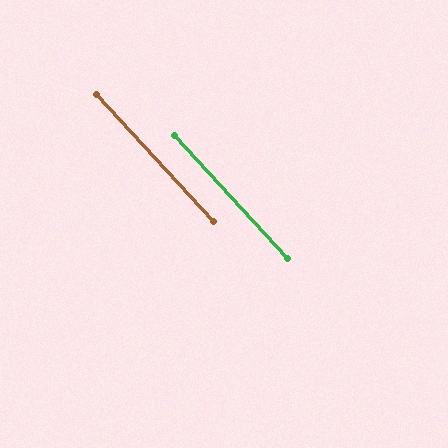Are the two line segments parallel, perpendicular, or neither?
Parallel — their directions differ by only 0.1°.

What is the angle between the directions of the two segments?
Approximately 0 degrees.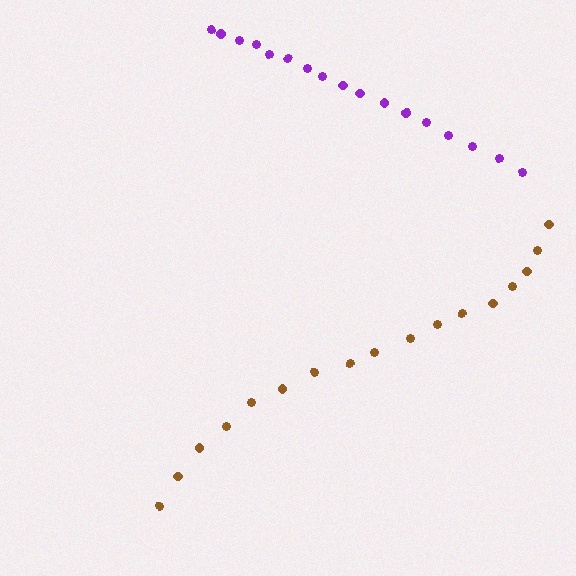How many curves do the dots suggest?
There are 2 distinct paths.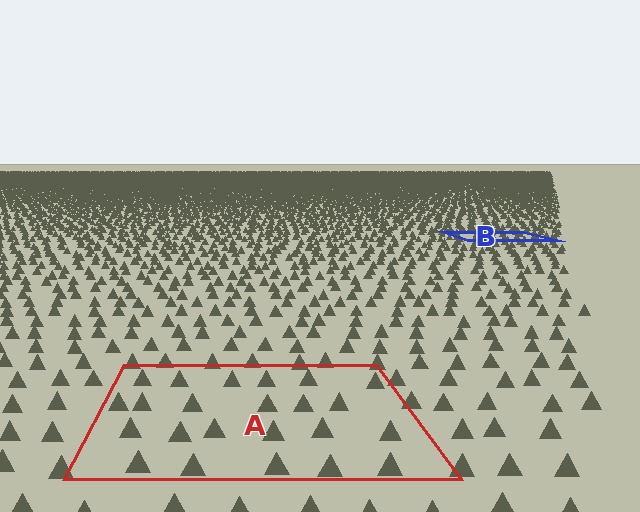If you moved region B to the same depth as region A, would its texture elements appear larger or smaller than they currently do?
They would appear larger. At a closer depth, the same texture elements are projected at a bigger on-screen size.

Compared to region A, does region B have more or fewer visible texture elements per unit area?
Region B has more texture elements per unit area — they are packed more densely because it is farther away.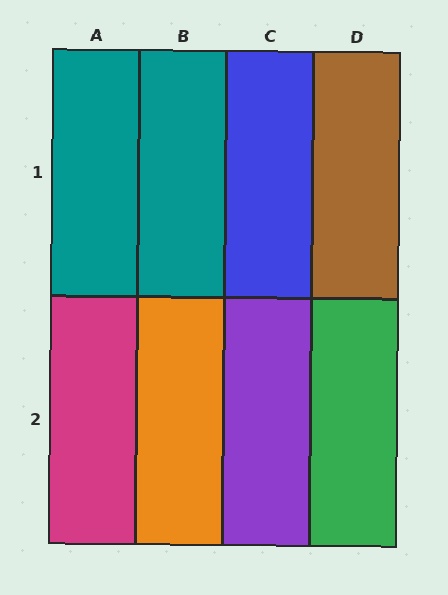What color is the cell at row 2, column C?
Purple.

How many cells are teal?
2 cells are teal.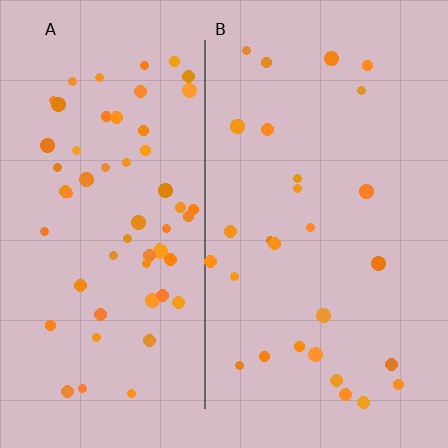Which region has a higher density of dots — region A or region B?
A (the left).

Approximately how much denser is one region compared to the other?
Approximately 2.1× — region A over region B.